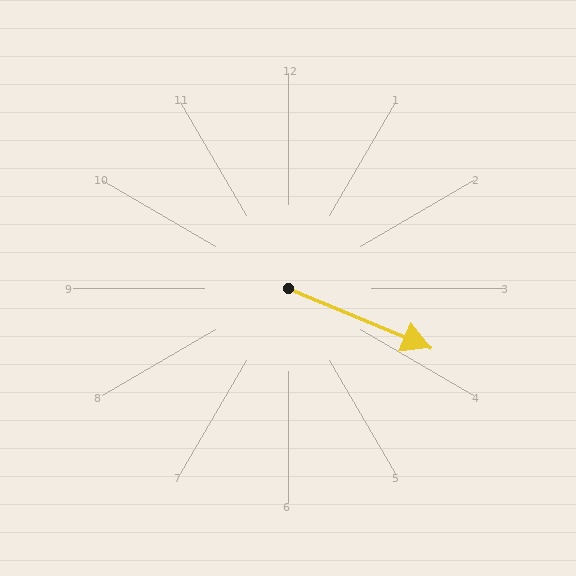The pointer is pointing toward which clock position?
Roughly 4 o'clock.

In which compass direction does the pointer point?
Southeast.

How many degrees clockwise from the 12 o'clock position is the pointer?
Approximately 113 degrees.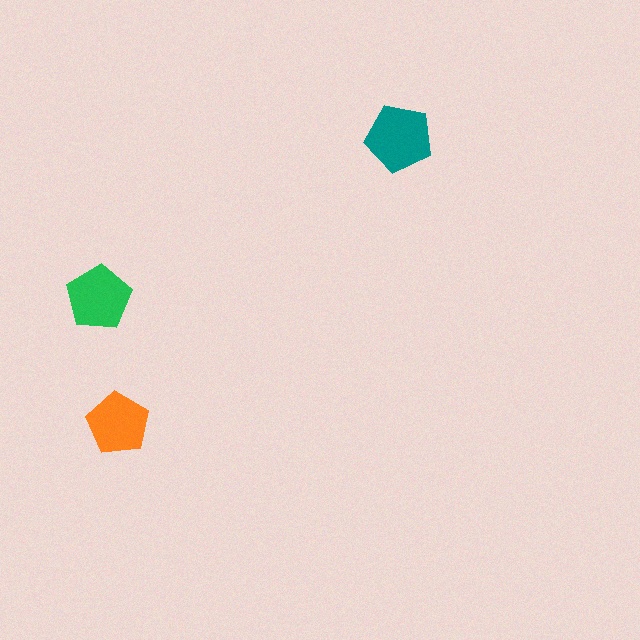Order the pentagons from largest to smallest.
the teal one, the green one, the orange one.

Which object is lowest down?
The orange pentagon is bottommost.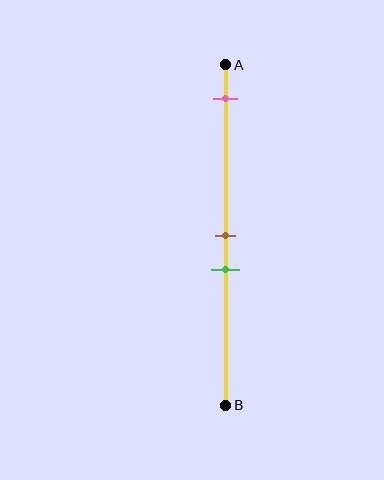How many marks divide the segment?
There are 3 marks dividing the segment.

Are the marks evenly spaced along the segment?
No, the marks are not evenly spaced.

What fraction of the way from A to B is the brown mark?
The brown mark is approximately 50% (0.5) of the way from A to B.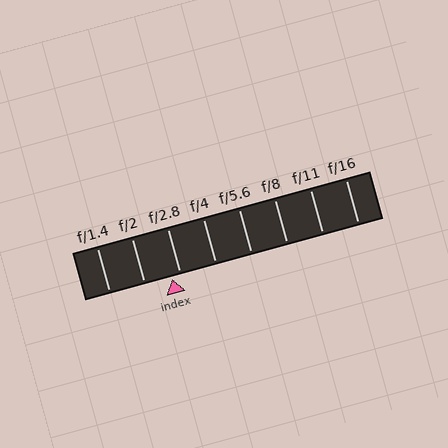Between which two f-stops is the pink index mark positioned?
The index mark is between f/2 and f/2.8.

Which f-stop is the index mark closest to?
The index mark is closest to f/2.8.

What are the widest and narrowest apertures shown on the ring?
The widest aperture shown is f/1.4 and the narrowest is f/16.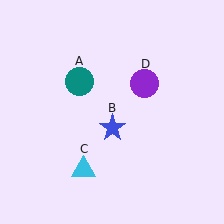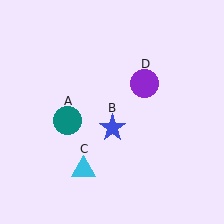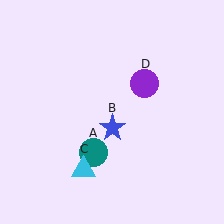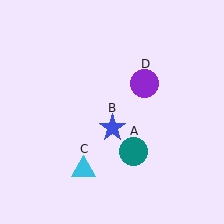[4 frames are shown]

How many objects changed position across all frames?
1 object changed position: teal circle (object A).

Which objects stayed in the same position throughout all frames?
Blue star (object B) and cyan triangle (object C) and purple circle (object D) remained stationary.